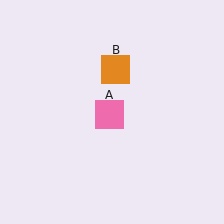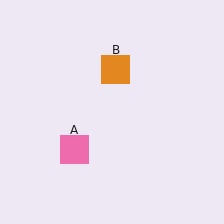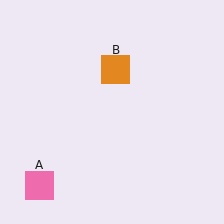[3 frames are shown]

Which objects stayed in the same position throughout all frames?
Orange square (object B) remained stationary.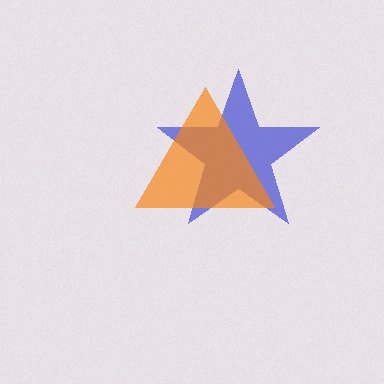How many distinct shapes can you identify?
There are 2 distinct shapes: a blue star, an orange triangle.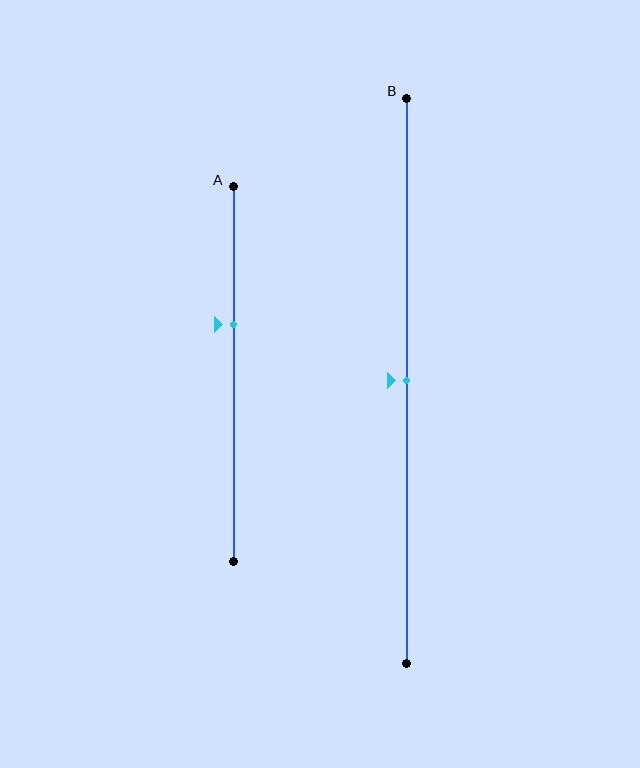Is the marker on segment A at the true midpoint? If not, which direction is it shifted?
No, the marker on segment A is shifted upward by about 13% of the segment length.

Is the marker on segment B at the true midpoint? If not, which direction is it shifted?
Yes, the marker on segment B is at the true midpoint.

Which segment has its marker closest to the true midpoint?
Segment B has its marker closest to the true midpoint.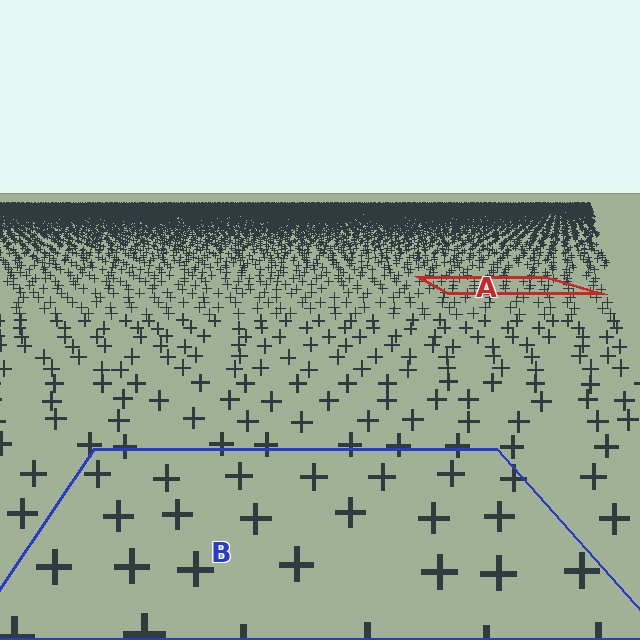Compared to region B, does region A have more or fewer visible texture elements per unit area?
Region A has more texture elements per unit area — they are packed more densely because it is farther away.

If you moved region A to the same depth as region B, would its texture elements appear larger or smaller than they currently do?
They would appear larger. At a closer depth, the same texture elements are projected at a bigger on-screen size.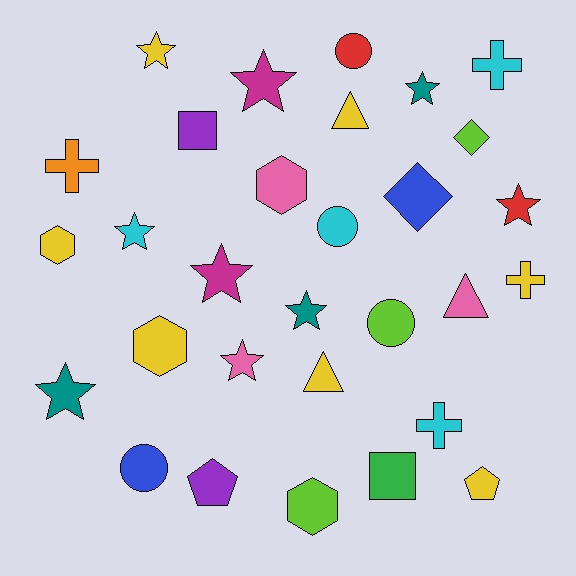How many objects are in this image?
There are 30 objects.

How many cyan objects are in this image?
There are 4 cyan objects.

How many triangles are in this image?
There are 3 triangles.